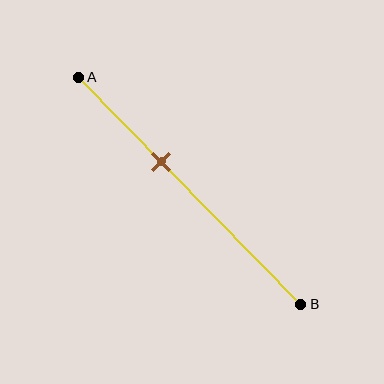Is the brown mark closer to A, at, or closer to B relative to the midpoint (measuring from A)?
The brown mark is closer to point A than the midpoint of segment AB.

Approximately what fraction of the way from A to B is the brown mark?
The brown mark is approximately 35% of the way from A to B.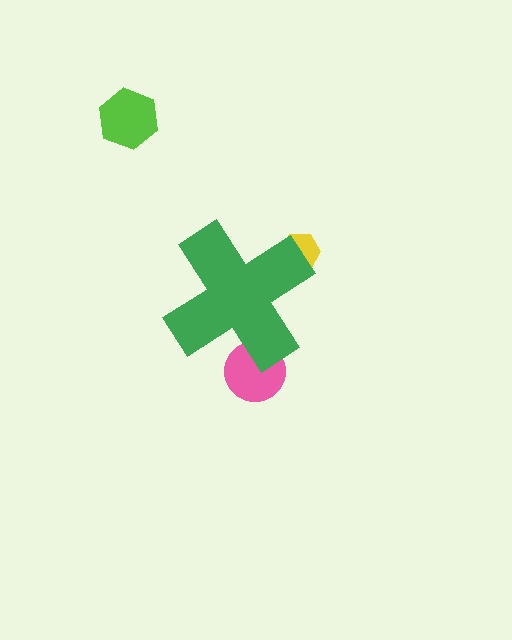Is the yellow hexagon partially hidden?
Yes, the yellow hexagon is partially hidden behind the green cross.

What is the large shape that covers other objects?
A green cross.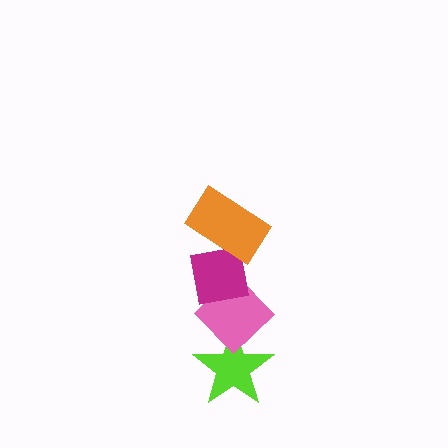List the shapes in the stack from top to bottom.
From top to bottom: the orange rectangle, the magenta square, the pink diamond, the lime star.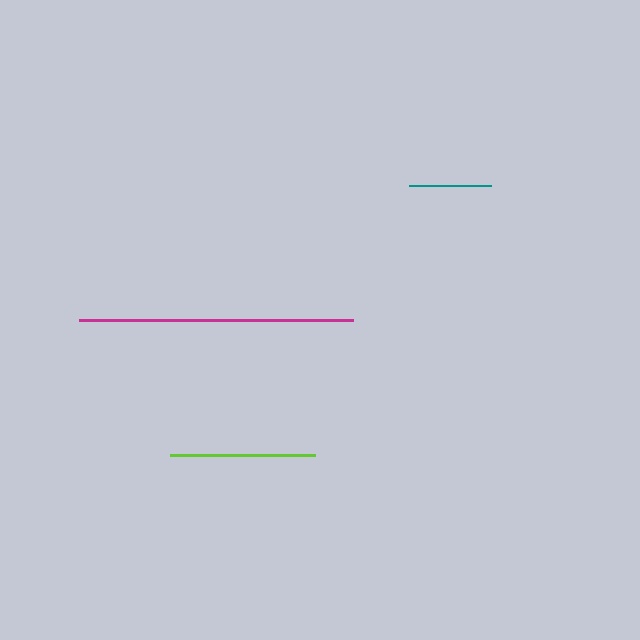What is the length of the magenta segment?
The magenta segment is approximately 274 pixels long.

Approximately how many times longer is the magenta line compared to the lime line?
The magenta line is approximately 1.9 times the length of the lime line.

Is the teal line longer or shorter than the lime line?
The lime line is longer than the teal line.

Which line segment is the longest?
The magenta line is the longest at approximately 274 pixels.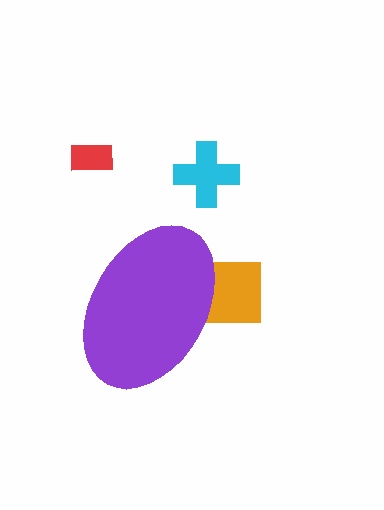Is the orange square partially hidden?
Yes, the orange square is partially hidden behind the purple ellipse.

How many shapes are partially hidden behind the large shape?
1 shape is partially hidden.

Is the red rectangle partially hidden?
No, the red rectangle is fully visible.